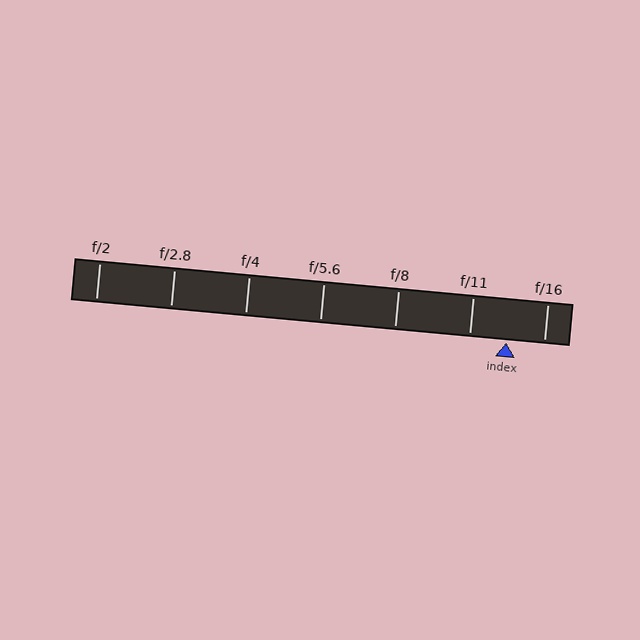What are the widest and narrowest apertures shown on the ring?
The widest aperture shown is f/2 and the narrowest is f/16.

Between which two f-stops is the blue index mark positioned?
The index mark is between f/11 and f/16.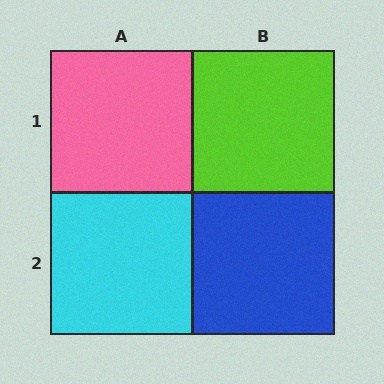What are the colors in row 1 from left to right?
Pink, lime.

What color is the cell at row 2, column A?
Cyan.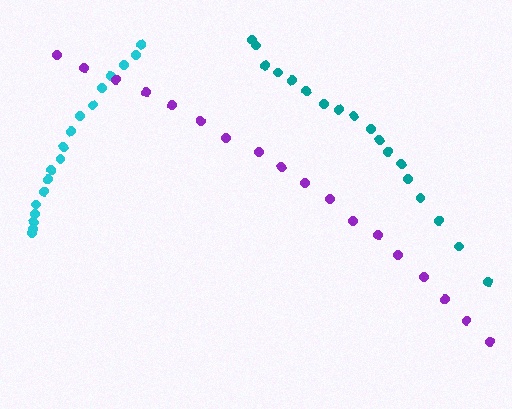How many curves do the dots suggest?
There are 3 distinct paths.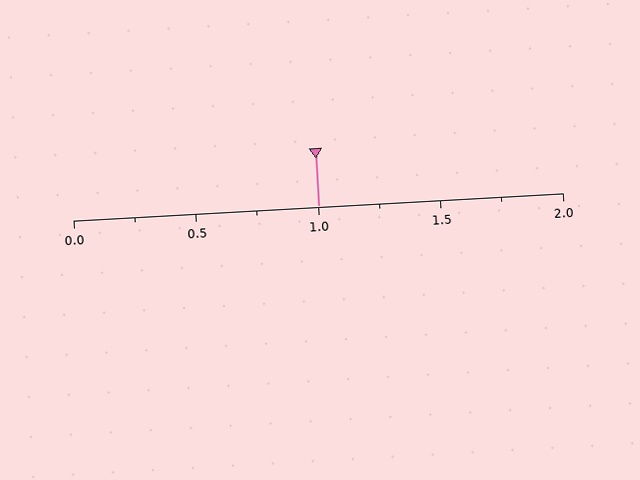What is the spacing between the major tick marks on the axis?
The major ticks are spaced 0.5 apart.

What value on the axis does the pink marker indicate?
The marker indicates approximately 1.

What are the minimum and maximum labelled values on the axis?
The axis runs from 0.0 to 2.0.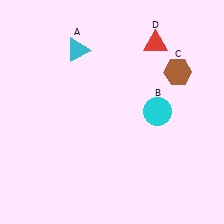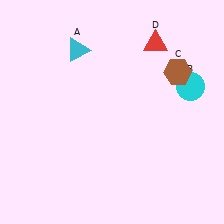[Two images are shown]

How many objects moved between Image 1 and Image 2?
1 object moved between the two images.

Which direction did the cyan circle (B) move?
The cyan circle (B) moved right.